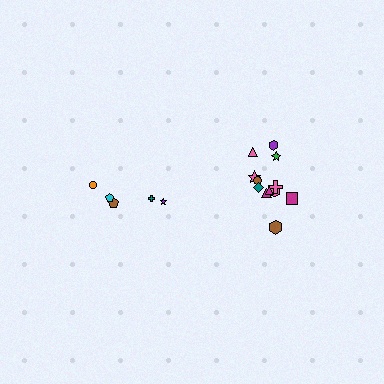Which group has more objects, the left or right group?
The right group.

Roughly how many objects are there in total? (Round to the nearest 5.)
Roughly 15 objects in total.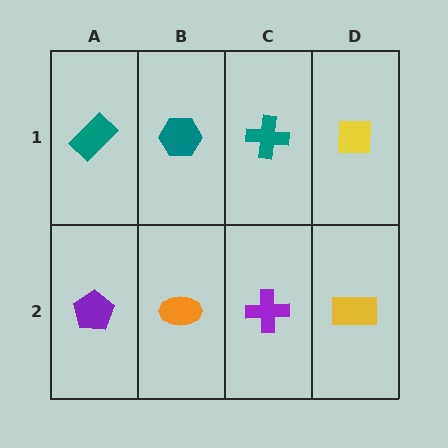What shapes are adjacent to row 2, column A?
A teal rectangle (row 1, column A), an orange ellipse (row 2, column B).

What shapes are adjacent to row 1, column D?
A yellow rectangle (row 2, column D), a teal cross (row 1, column C).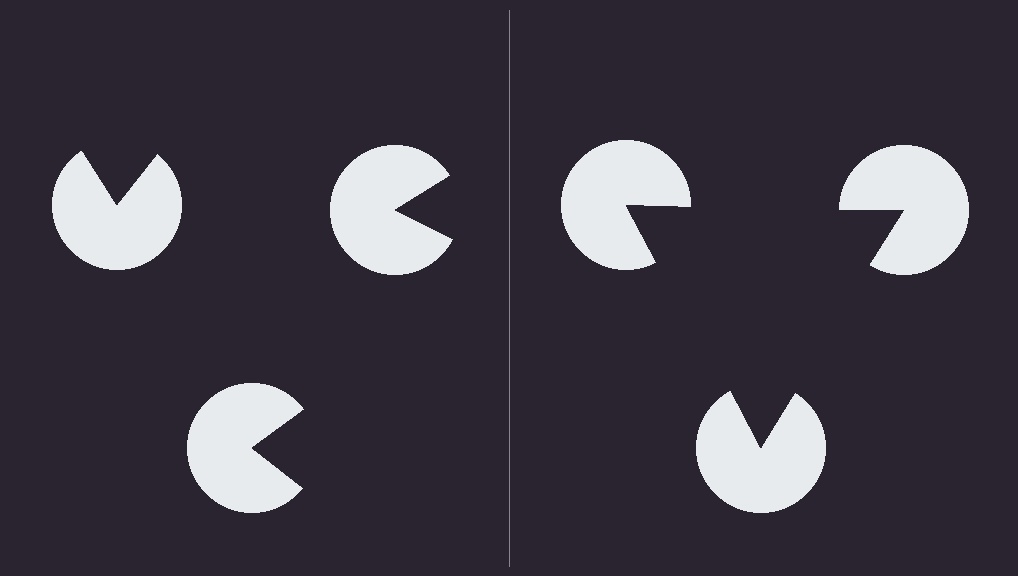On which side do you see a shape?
An illusory triangle appears on the right side. On the left side the wedge cuts are rotated, so no coherent shape forms.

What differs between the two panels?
The pac-man discs are positioned identically on both sides; only the wedge orientations differ. On the right they align to a triangle; on the left they are misaligned.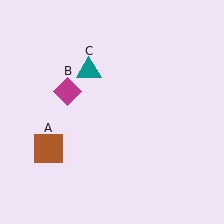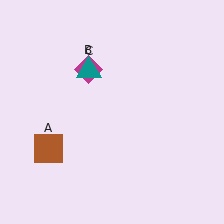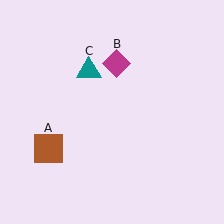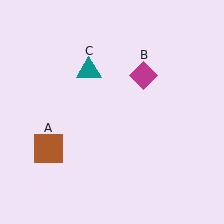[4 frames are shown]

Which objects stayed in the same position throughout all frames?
Brown square (object A) and teal triangle (object C) remained stationary.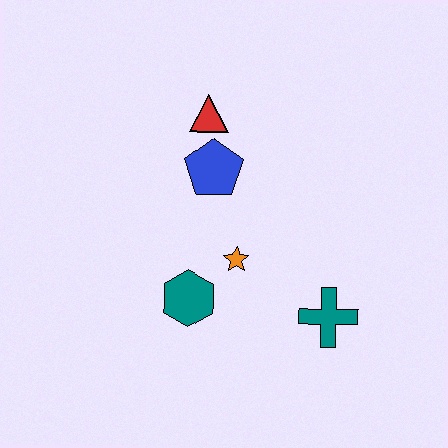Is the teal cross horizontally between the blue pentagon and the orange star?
No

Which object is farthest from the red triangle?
The teal cross is farthest from the red triangle.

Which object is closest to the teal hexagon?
The orange star is closest to the teal hexagon.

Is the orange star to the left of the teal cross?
Yes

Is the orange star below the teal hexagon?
No